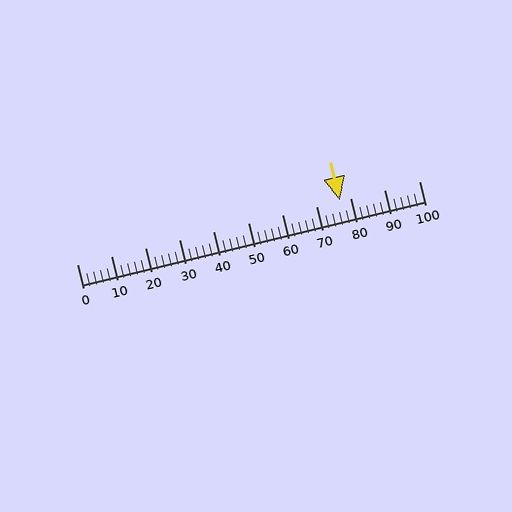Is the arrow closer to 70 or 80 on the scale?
The arrow is closer to 80.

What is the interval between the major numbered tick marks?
The major tick marks are spaced 10 units apart.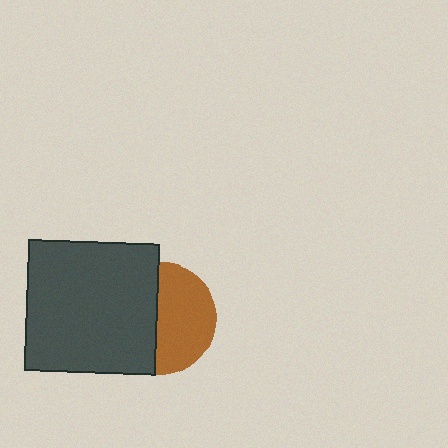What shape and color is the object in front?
The object in front is a dark gray square.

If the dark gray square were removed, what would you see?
You would see the complete brown circle.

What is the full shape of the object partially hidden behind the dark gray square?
The partially hidden object is a brown circle.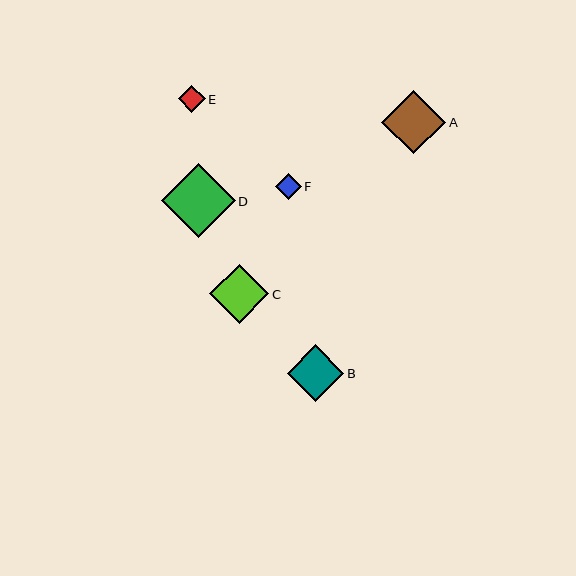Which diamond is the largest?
Diamond D is the largest with a size of approximately 74 pixels.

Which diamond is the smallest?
Diamond F is the smallest with a size of approximately 26 pixels.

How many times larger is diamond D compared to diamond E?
Diamond D is approximately 2.8 times the size of diamond E.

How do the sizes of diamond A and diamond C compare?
Diamond A and diamond C are approximately the same size.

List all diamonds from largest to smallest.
From largest to smallest: D, A, C, B, E, F.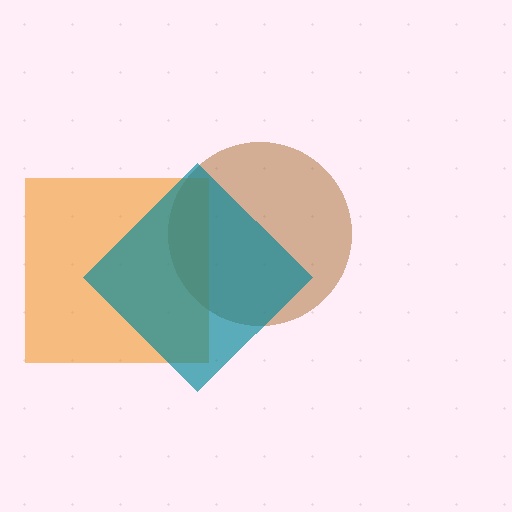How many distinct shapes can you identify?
There are 3 distinct shapes: a brown circle, an orange square, a teal diamond.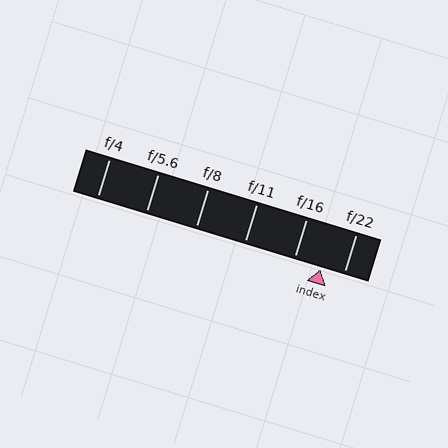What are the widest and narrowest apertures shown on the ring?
The widest aperture shown is f/4 and the narrowest is f/22.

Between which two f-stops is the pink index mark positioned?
The index mark is between f/16 and f/22.